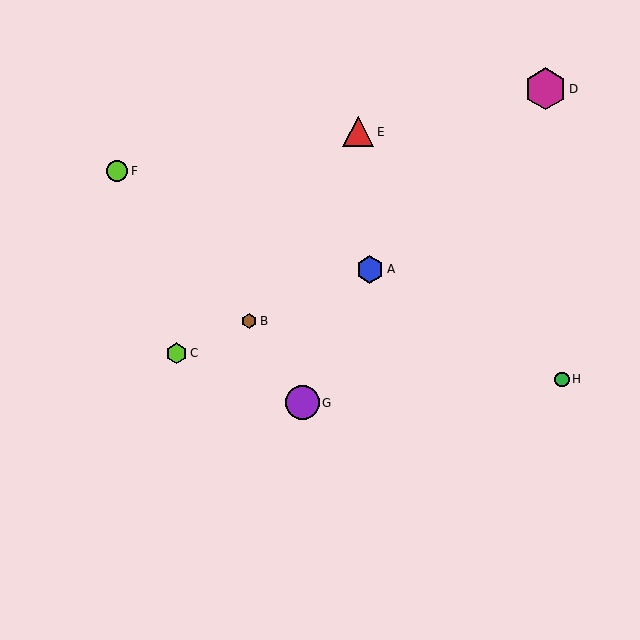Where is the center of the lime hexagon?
The center of the lime hexagon is at (177, 353).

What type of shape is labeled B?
Shape B is a brown hexagon.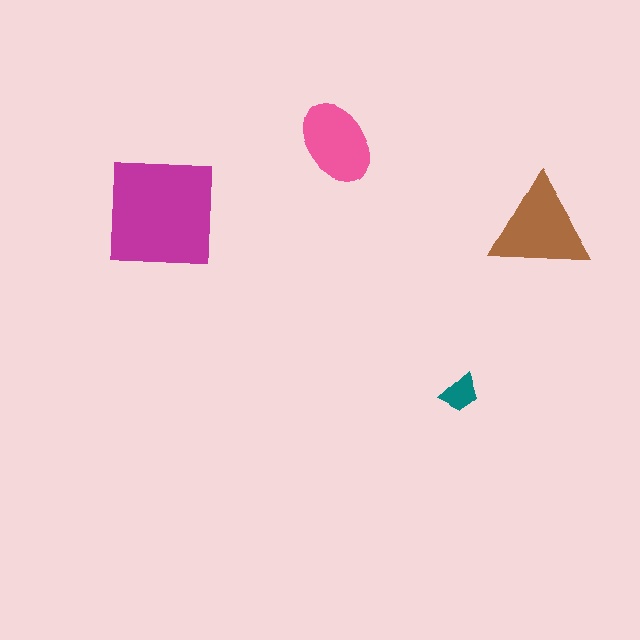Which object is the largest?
The magenta square.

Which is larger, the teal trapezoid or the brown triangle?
The brown triangle.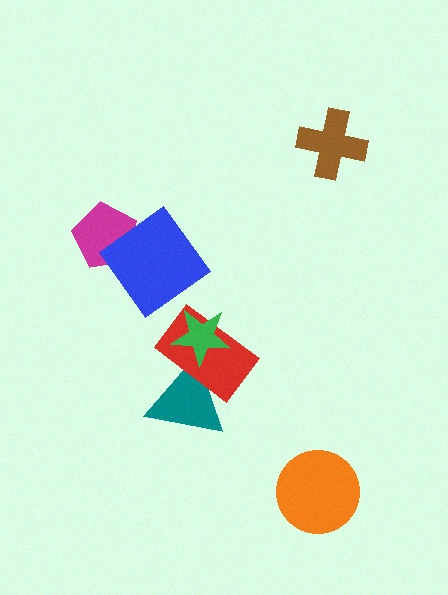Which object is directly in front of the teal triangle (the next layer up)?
The red rectangle is directly in front of the teal triangle.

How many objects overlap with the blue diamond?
1 object overlaps with the blue diamond.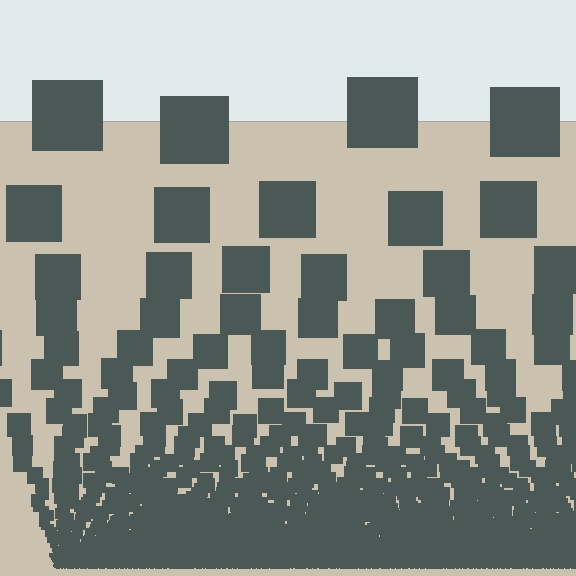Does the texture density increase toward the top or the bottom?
Density increases toward the bottom.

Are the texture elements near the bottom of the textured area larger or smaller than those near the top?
Smaller. The gradient is inverted — elements near the bottom are smaller and denser.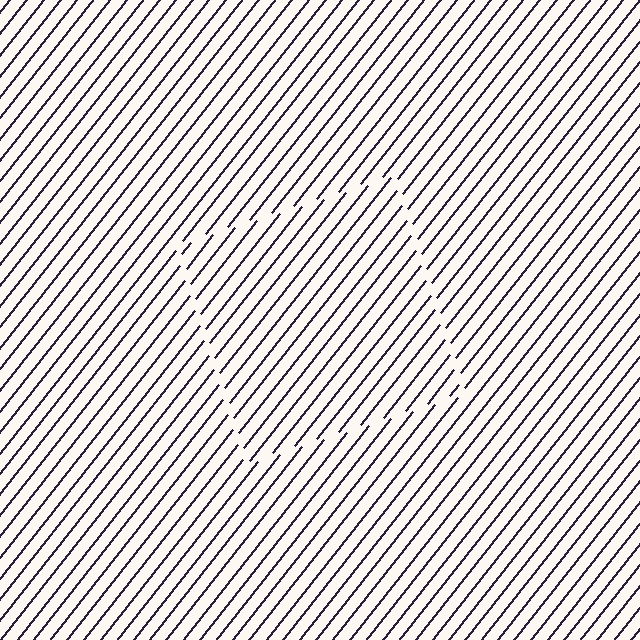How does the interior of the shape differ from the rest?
The interior of the shape contains the same grating, shifted by half a period — the contour is defined by the phase discontinuity where line-ends from the inner and outer gratings abut.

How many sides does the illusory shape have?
4 sides — the line-ends trace a square.